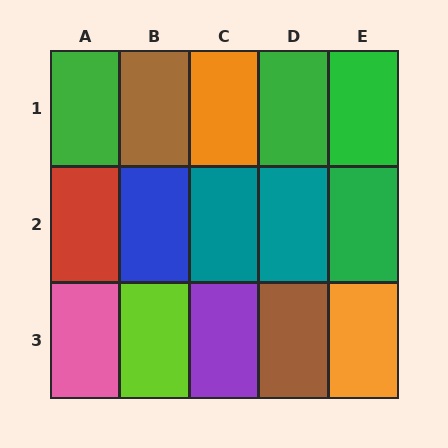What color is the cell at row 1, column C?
Orange.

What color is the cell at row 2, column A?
Red.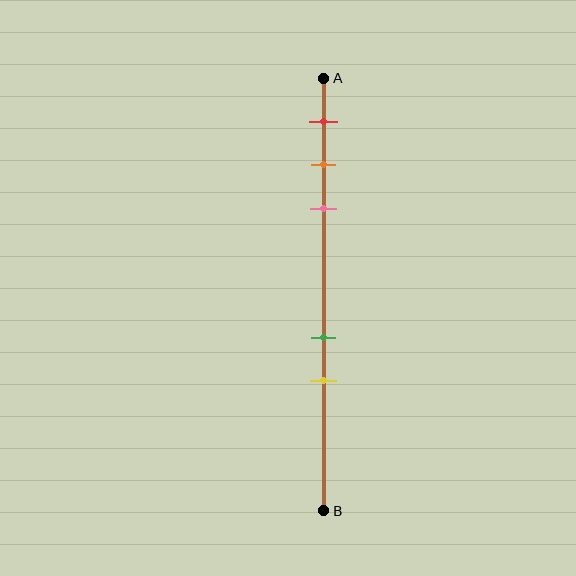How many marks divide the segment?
There are 5 marks dividing the segment.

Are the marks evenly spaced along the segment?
No, the marks are not evenly spaced.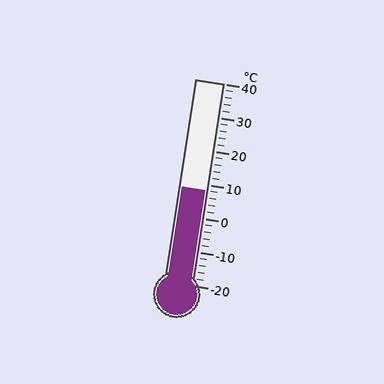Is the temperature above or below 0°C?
The temperature is above 0°C.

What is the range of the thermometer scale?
The thermometer scale ranges from -20°C to 40°C.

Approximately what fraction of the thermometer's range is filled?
The thermometer is filled to approximately 45% of its range.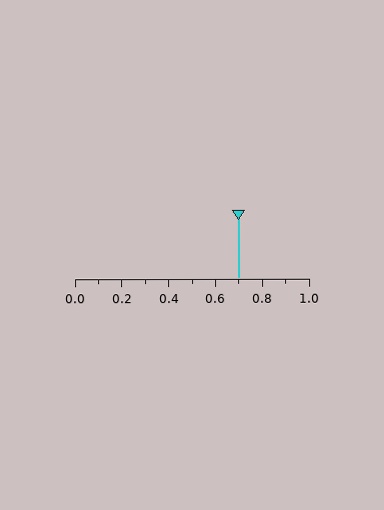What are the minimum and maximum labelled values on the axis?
The axis runs from 0.0 to 1.0.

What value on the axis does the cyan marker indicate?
The marker indicates approximately 0.7.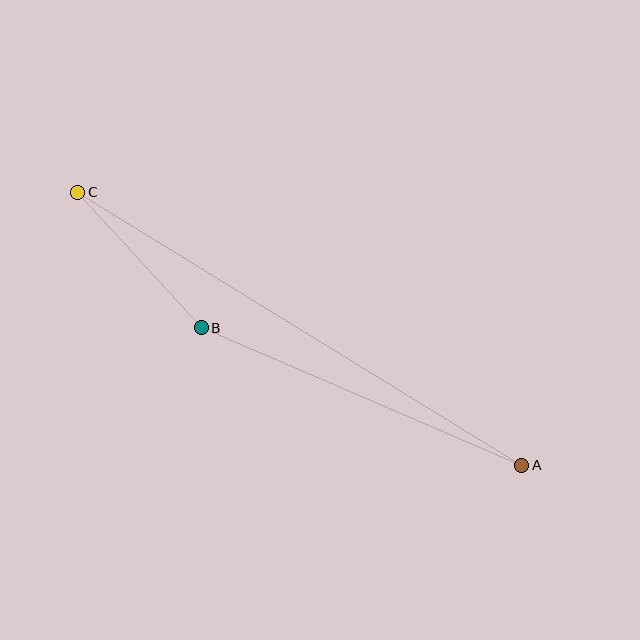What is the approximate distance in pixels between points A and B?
The distance between A and B is approximately 349 pixels.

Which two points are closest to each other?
Points B and C are closest to each other.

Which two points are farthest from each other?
Points A and C are farthest from each other.